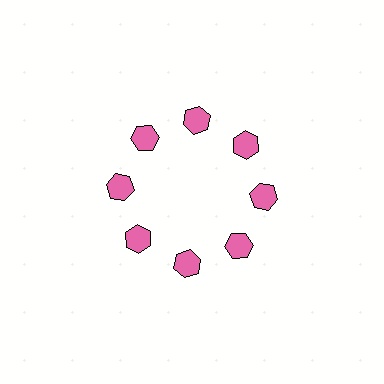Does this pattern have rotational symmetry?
Yes, this pattern has 8-fold rotational symmetry. It looks the same after rotating 45 degrees around the center.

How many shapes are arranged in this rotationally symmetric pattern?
There are 8 shapes, arranged in 8 groups of 1.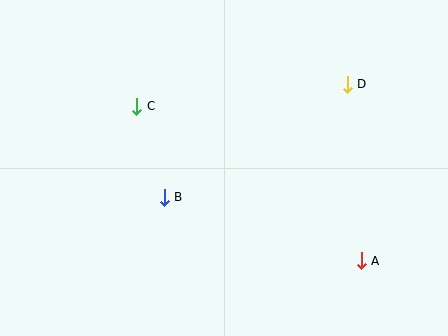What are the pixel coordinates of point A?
Point A is at (361, 261).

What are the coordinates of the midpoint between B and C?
The midpoint between B and C is at (150, 152).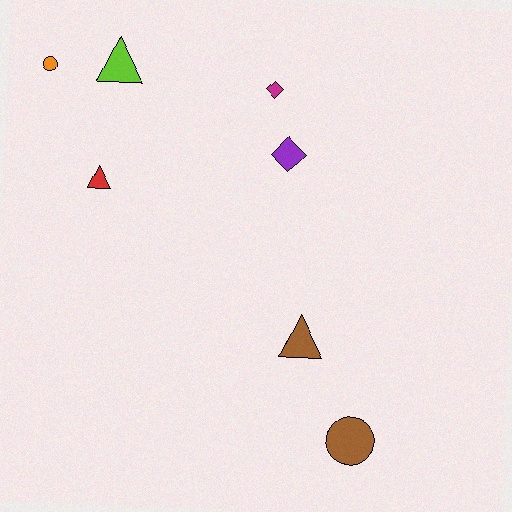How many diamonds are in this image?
There are 2 diamonds.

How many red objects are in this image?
There is 1 red object.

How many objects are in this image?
There are 7 objects.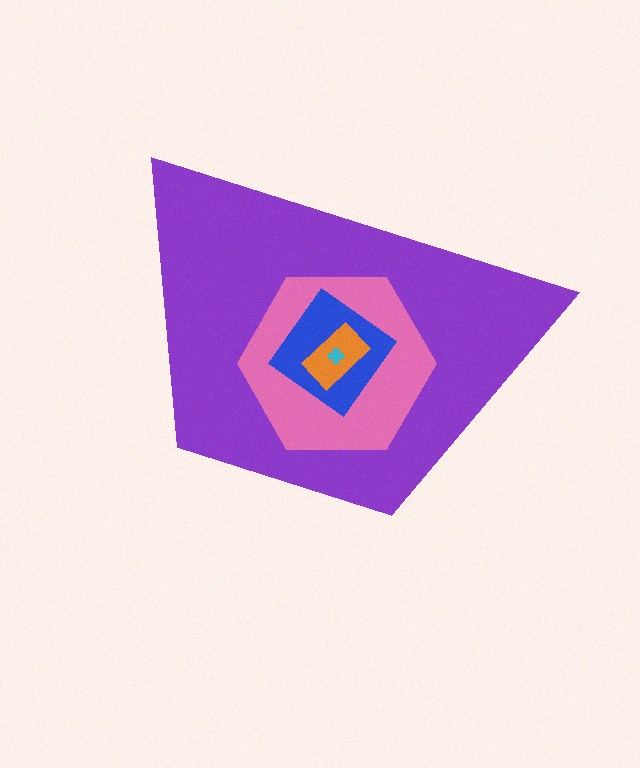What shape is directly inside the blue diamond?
The orange rectangle.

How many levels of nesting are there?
5.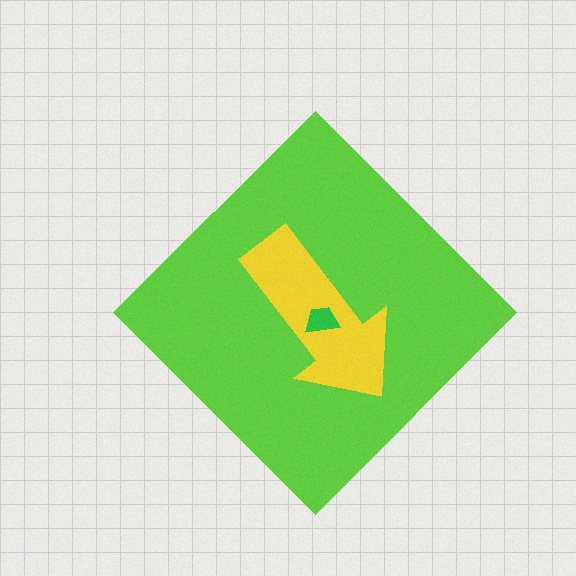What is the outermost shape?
The lime diamond.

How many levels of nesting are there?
3.